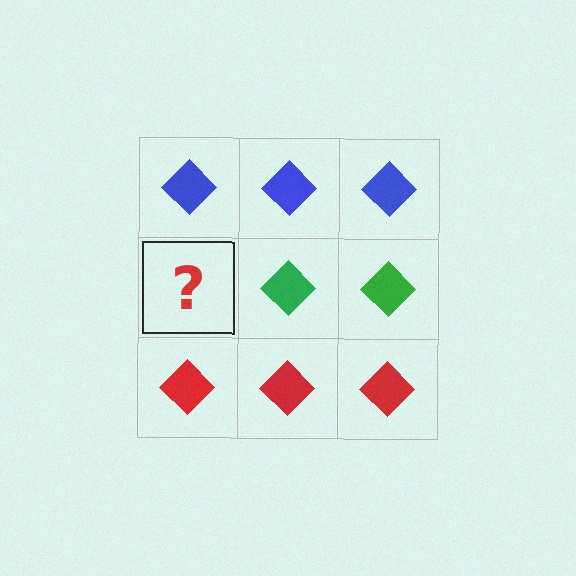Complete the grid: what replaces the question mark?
The question mark should be replaced with a green diamond.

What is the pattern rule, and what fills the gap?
The rule is that each row has a consistent color. The gap should be filled with a green diamond.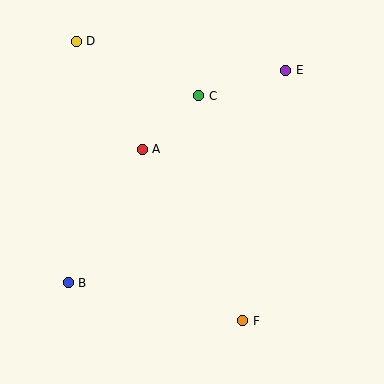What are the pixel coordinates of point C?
Point C is at (199, 96).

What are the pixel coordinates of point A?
Point A is at (142, 149).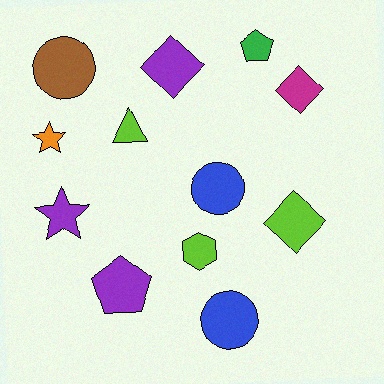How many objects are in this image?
There are 12 objects.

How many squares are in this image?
There are no squares.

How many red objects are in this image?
There are no red objects.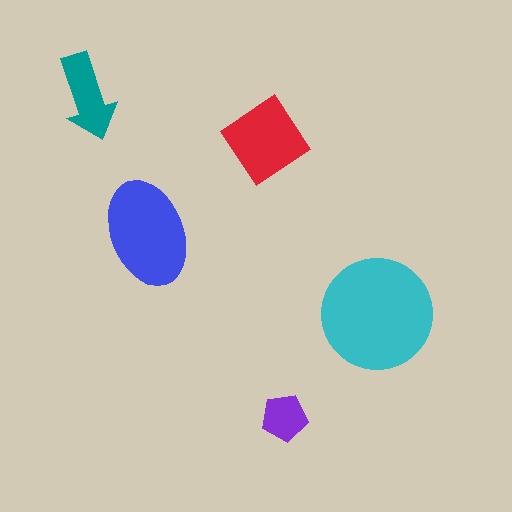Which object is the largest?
The cyan circle.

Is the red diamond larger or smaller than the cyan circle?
Smaller.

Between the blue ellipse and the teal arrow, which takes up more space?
The blue ellipse.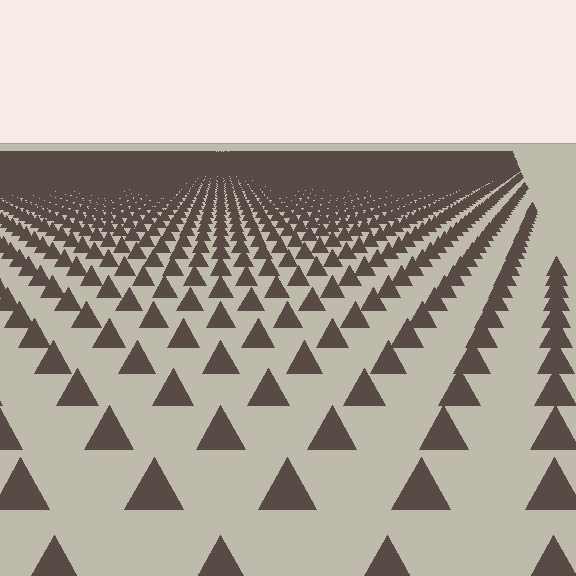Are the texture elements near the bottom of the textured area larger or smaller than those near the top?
Larger. Near the bottom, elements are closer to the viewer and appear at a bigger on-screen size.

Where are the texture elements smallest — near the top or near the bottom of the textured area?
Near the top.